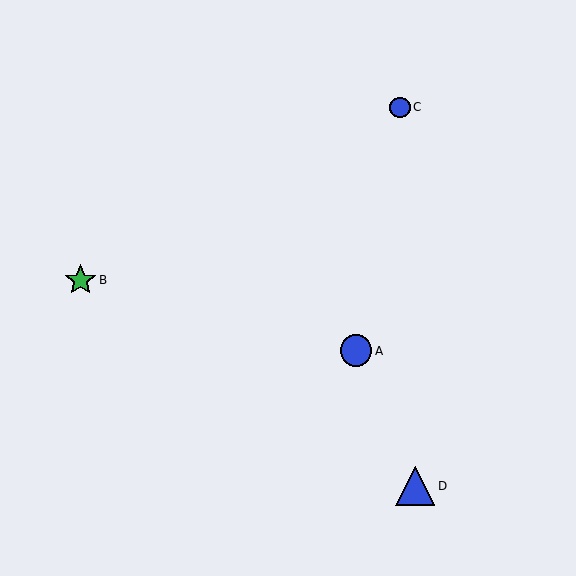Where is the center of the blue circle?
The center of the blue circle is at (400, 107).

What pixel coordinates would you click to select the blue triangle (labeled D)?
Click at (415, 486) to select the blue triangle D.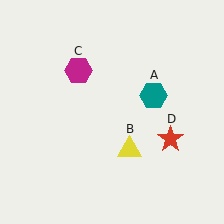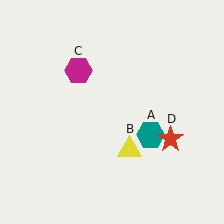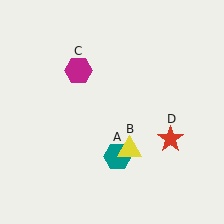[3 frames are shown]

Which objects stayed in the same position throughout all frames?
Yellow triangle (object B) and magenta hexagon (object C) and red star (object D) remained stationary.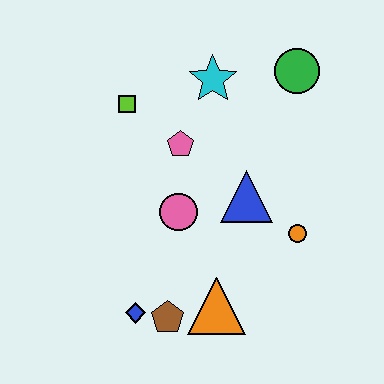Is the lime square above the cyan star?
No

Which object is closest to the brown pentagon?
The blue diamond is closest to the brown pentagon.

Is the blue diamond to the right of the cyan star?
No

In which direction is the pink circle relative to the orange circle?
The pink circle is to the left of the orange circle.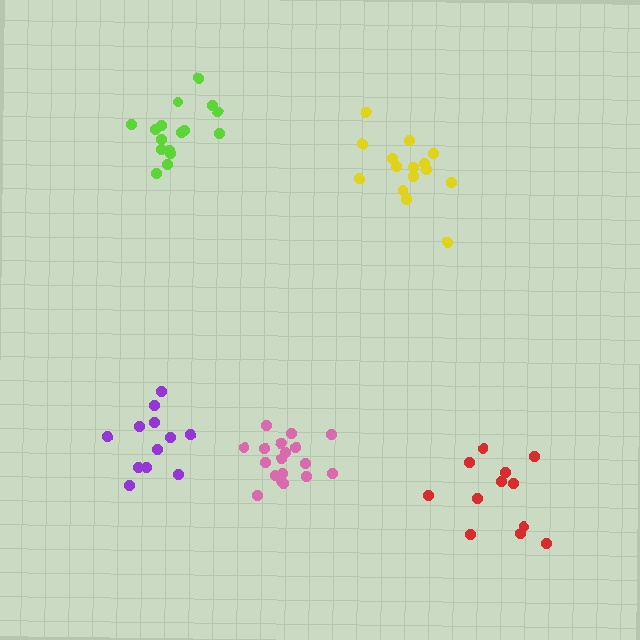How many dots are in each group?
Group 1: 15 dots, Group 2: 12 dots, Group 3: 16 dots, Group 4: 18 dots, Group 5: 12 dots (73 total).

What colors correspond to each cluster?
The clusters are colored: yellow, red, lime, pink, purple.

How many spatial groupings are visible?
There are 5 spatial groupings.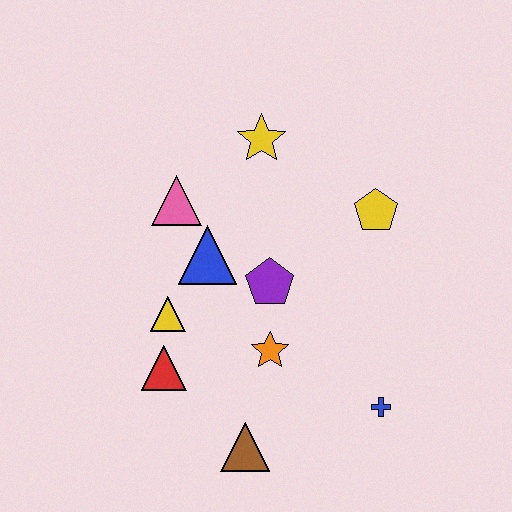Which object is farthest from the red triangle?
The yellow pentagon is farthest from the red triangle.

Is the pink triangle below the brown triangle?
No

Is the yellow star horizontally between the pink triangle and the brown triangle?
No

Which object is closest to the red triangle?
The yellow triangle is closest to the red triangle.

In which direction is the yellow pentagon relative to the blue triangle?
The yellow pentagon is to the right of the blue triangle.